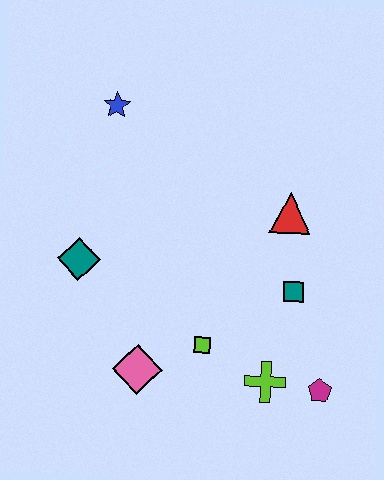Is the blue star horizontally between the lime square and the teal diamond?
Yes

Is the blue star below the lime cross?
No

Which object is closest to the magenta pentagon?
The lime cross is closest to the magenta pentagon.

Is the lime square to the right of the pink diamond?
Yes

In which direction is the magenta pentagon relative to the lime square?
The magenta pentagon is to the right of the lime square.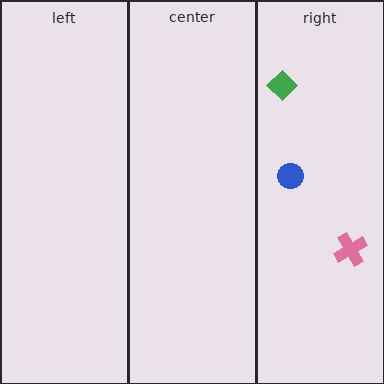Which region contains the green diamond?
The right region.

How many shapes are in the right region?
3.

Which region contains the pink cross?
The right region.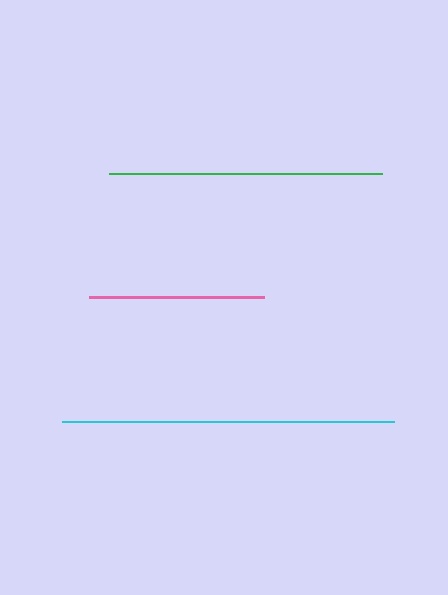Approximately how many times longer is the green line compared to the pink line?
The green line is approximately 1.6 times the length of the pink line.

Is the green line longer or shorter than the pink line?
The green line is longer than the pink line.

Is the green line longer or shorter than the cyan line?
The cyan line is longer than the green line.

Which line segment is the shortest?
The pink line is the shortest at approximately 175 pixels.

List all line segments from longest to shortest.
From longest to shortest: cyan, green, pink.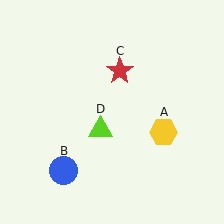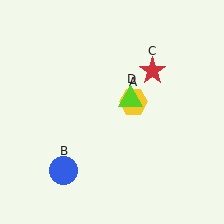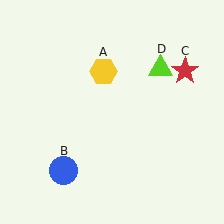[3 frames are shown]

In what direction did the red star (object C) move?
The red star (object C) moved right.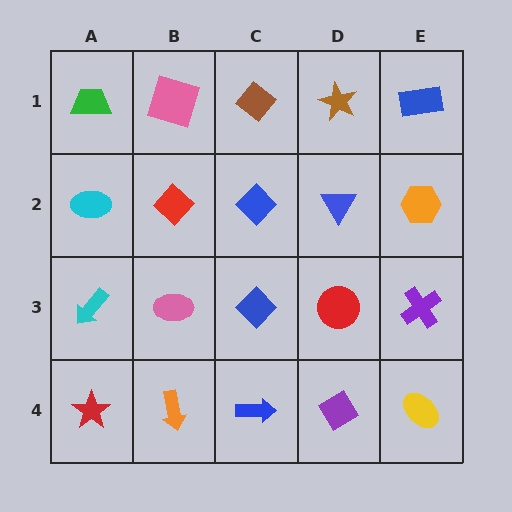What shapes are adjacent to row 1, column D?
A blue triangle (row 2, column D), a brown diamond (row 1, column C), a blue rectangle (row 1, column E).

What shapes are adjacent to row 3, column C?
A blue diamond (row 2, column C), a blue arrow (row 4, column C), a pink ellipse (row 3, column B), a red circle (row 3, column D).